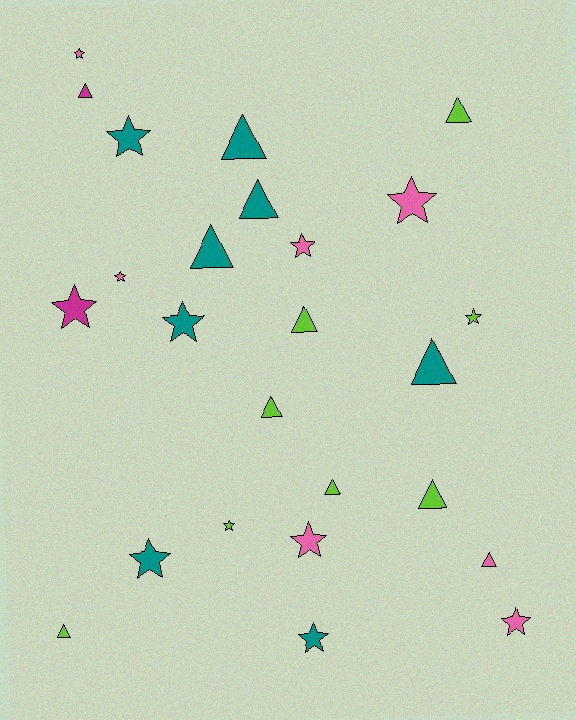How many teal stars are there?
There are 4 teal stars.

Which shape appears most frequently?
Star, with 13 objects.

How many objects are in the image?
There are 25 objects.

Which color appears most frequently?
Teal, with 8 objects.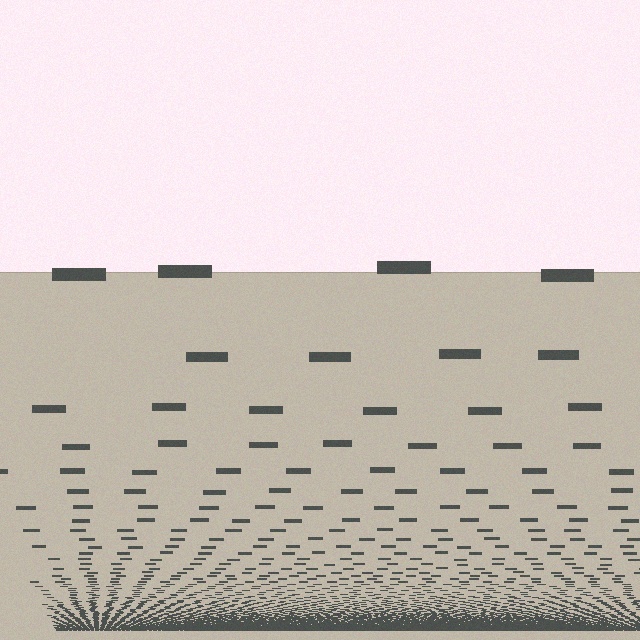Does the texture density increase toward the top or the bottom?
Density increases toward the bottom.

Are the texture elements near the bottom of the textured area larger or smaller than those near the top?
Smaller. The gradient is inverted — elements near the bottom are smaller and denser.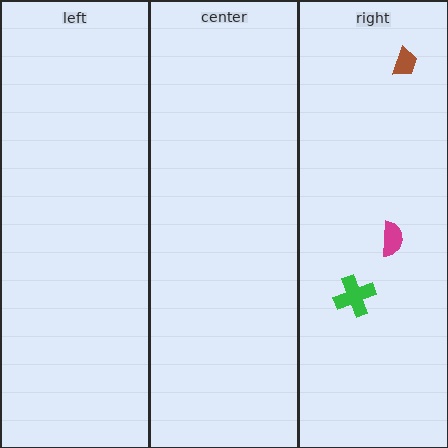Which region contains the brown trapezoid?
The right region.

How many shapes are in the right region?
3.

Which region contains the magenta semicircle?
The right region.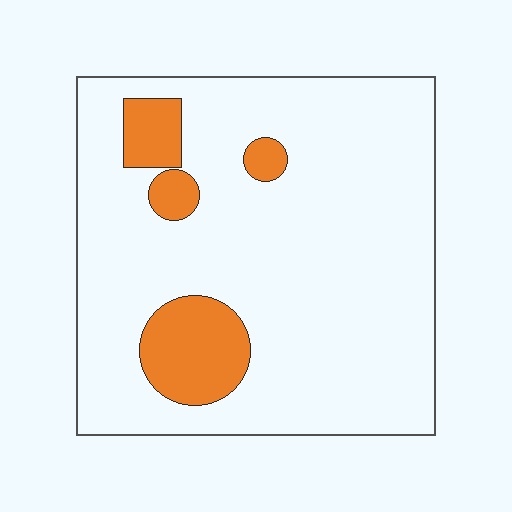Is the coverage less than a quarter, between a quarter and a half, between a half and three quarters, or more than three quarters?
Less than a quarter.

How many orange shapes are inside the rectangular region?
4.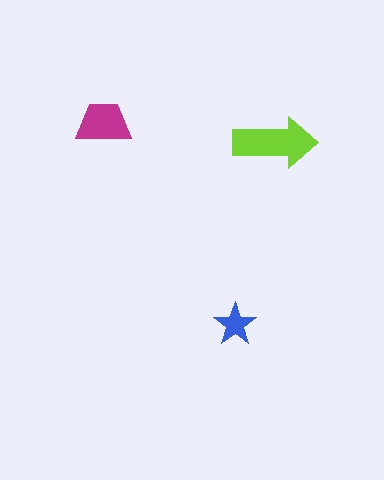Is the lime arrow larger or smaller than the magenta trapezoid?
Larger.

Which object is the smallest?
The blue star.